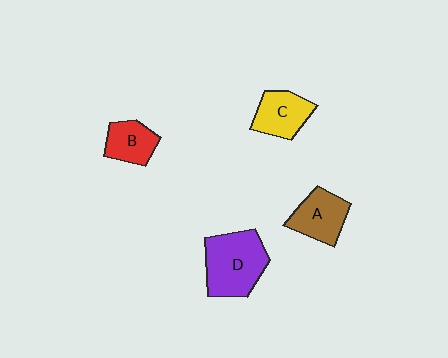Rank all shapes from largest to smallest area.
From largest to smallest: D (purple), A (brown), C (yellow), B (red).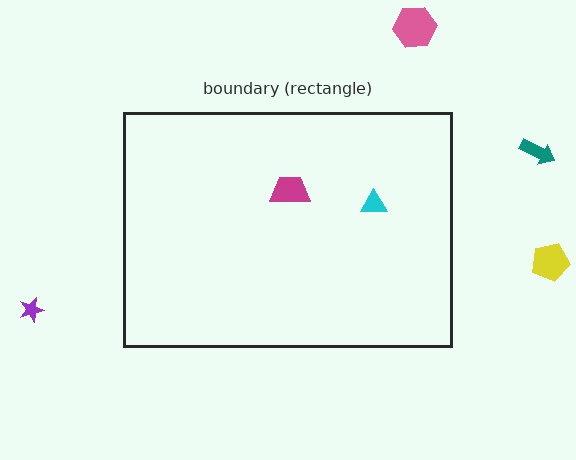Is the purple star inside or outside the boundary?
Outside.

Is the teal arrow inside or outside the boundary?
Outside.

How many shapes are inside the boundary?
2 inside, 4 outside.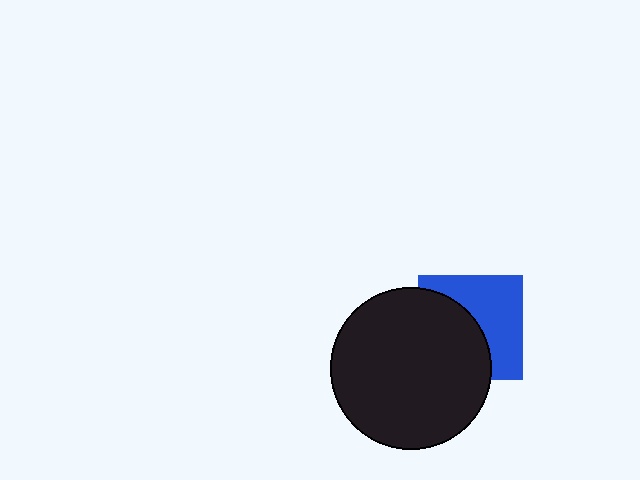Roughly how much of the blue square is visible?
About half of it is visible (roughly 51%).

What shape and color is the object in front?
The object in front is a black circle.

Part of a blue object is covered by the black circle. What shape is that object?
It is a square.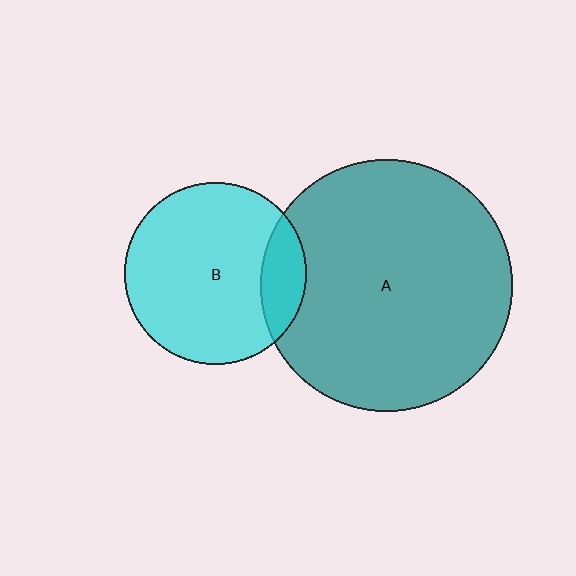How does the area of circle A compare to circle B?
Approximately 1.9 times.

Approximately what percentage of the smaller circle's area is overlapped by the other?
Approximately 15%.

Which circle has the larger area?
Circle A (teal).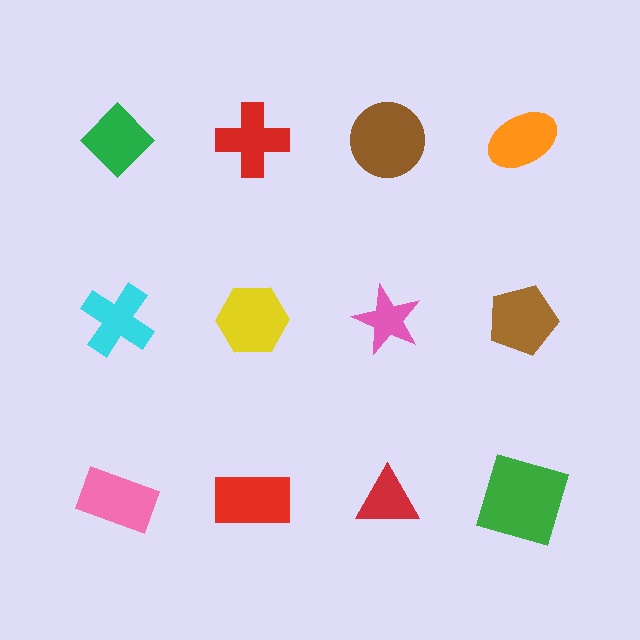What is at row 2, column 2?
A yellow hexagon.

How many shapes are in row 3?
4 shapes.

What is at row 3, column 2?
A red rectangle.